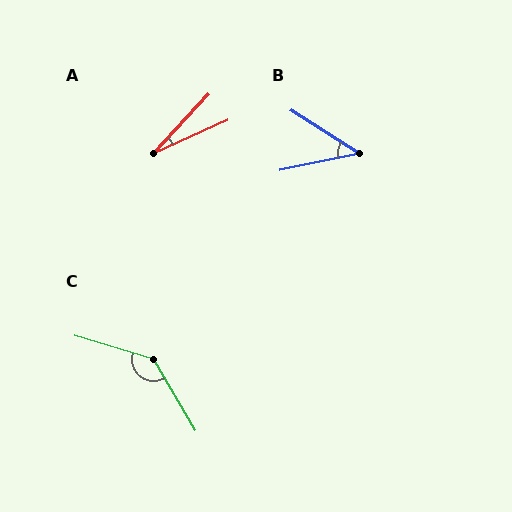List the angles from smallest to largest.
A (22°), B (44°), C (137°).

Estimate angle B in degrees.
Approximately 44 degrees.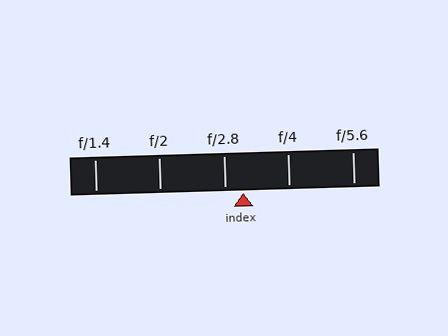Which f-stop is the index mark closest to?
The index mark is closest to f/2.8.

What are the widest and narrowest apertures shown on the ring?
The widest aperture shown is f/1.4 and the narrowest is f/5.6.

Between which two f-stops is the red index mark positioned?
The index mark is between f/2.8 and f/4.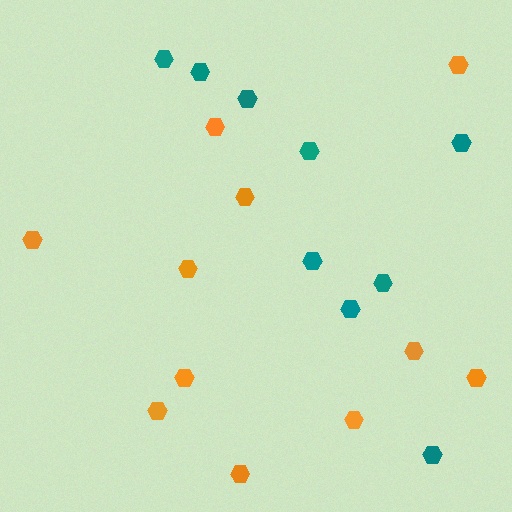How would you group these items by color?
There are 2 groups: one group of teal hexagons (9) and one group of orange hexagons (11).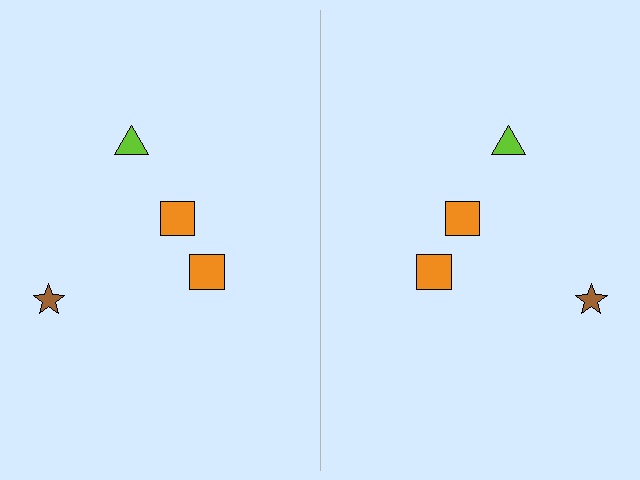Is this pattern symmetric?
Yes, this pattern has bilateral (reflection) symmetry.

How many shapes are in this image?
There are 8 shapes in this image.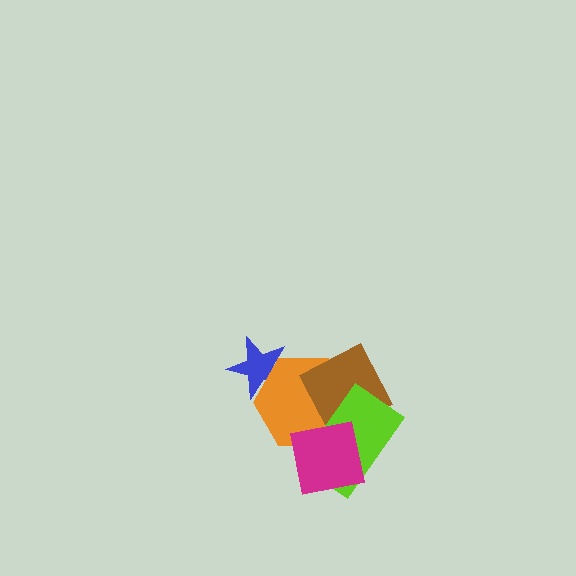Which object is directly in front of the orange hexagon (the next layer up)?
The brown diamond is directly in front of the orange hexagon.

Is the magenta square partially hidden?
No, no other shape covers it.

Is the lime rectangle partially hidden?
Yes, it is partially covered by another shape.